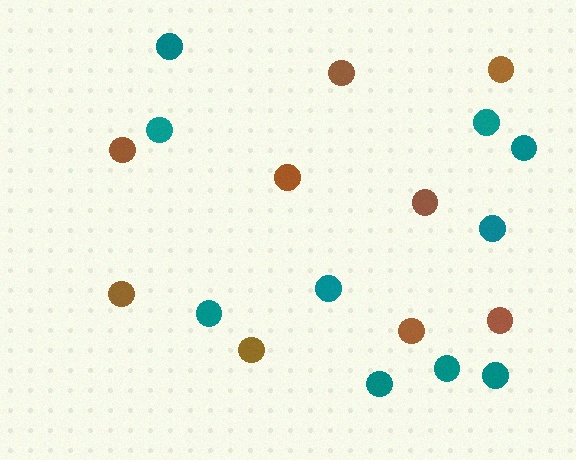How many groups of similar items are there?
There are 2 groups: one group of teal circles (10) and one group of brown circles (9).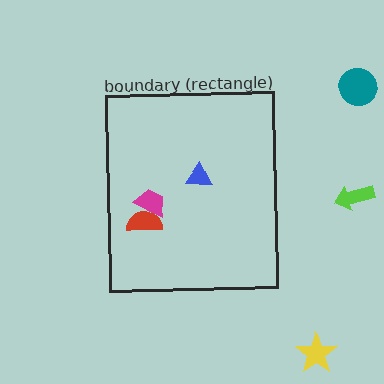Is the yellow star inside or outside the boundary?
Outside.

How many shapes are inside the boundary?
3 inside, 3 outside.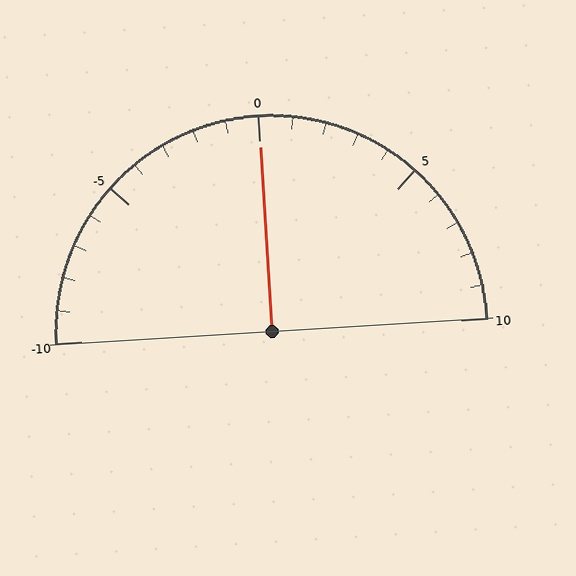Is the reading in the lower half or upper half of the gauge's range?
The reading is in the upper half of the range (-10 to 10).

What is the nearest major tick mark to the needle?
The nearest major tick mark is 0.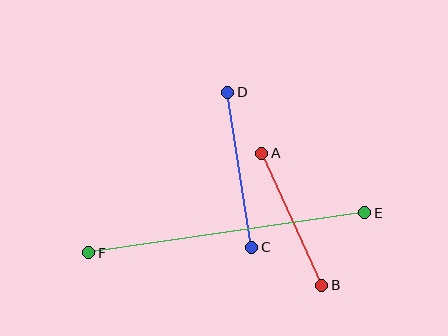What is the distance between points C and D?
The distance is approximately 157 pixels.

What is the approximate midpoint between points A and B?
The midpoint is at approximately (292, 219) pixels.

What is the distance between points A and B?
The distance is approximately 145 pixels.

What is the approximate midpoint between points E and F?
The midpoint is at approximately (227, 233) pixels.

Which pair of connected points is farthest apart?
Points E and F are farthest apart.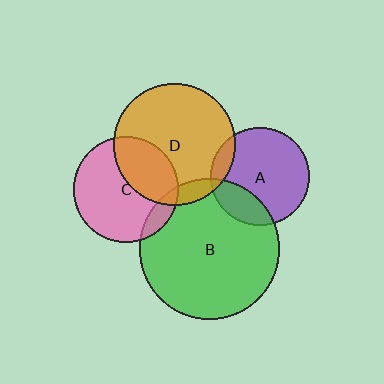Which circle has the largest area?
Circle B (green).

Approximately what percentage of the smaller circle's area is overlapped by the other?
Approximately 35%.